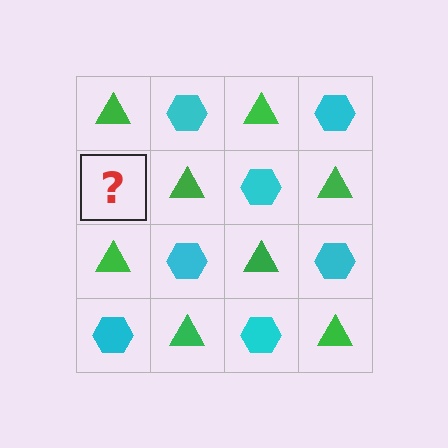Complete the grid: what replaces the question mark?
The question mark should be replaced with a cyan hexagon.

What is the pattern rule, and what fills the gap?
The rule is that it alternates green triangle and cyan hexagon in a checkerboard pattern. The gap should be filled with a cyan hexagon.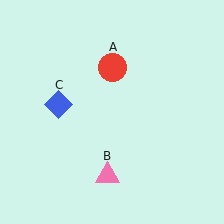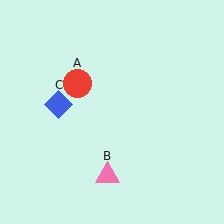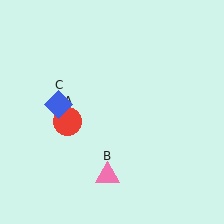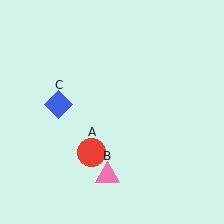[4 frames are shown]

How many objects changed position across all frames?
1 object changed position: red circle (object A).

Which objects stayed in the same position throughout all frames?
Pink triangle (object B) and blue diamond (object C) remained stationary.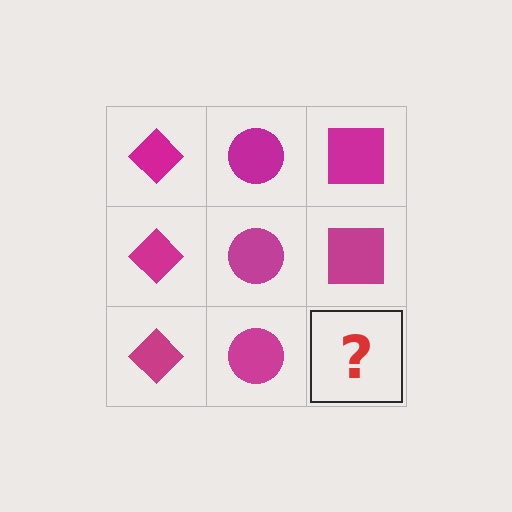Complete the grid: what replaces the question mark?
The question mark should be replaced with a magenta square.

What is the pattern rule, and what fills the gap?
The rule is that each column has a consistent shape. The gap should be filled with a magenta square.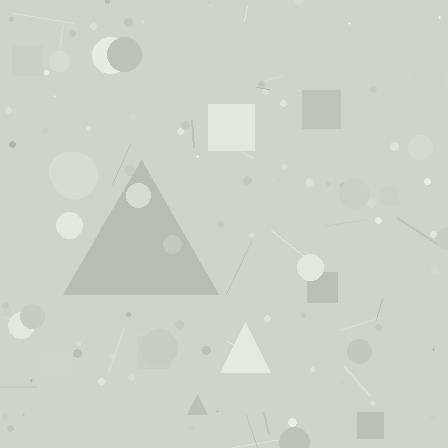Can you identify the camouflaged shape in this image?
The camouflaged shape is a triangle.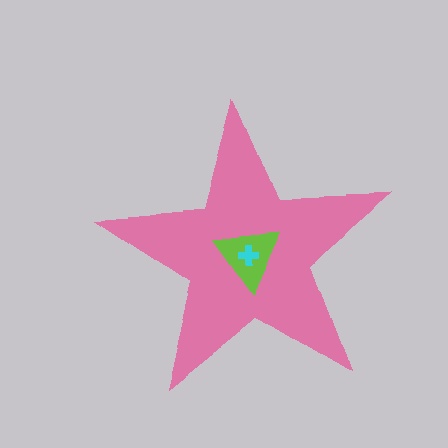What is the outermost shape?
The pink star.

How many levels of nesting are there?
3.